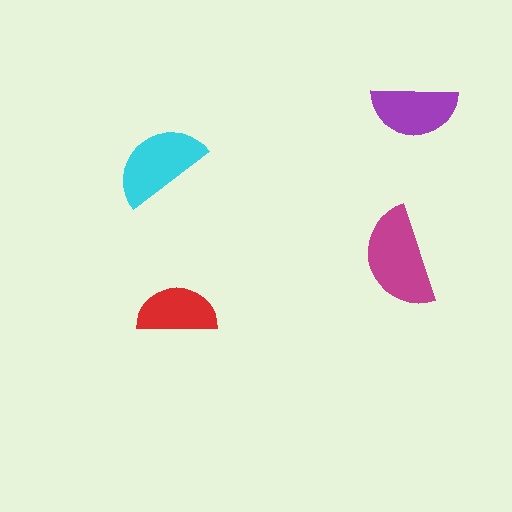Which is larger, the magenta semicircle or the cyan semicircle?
The magenta one.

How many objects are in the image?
There are 4 objects in the image.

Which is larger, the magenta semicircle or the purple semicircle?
The magenta one.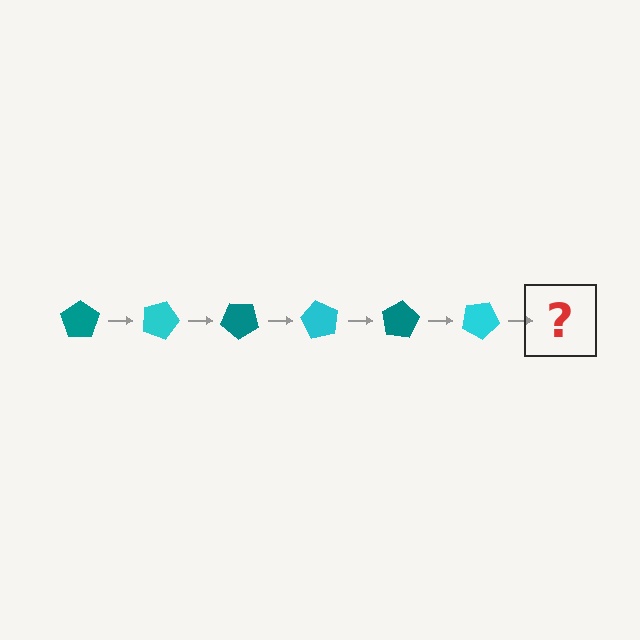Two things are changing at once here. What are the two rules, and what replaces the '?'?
The two rules are that it rotates 20 degrees each step and the color cycles through teal and cyan. The '?' should be a teal pentagon, rotated 120 degrees from the start.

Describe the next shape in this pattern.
It should be a teal pentagon, rotated 120 degrees from the start.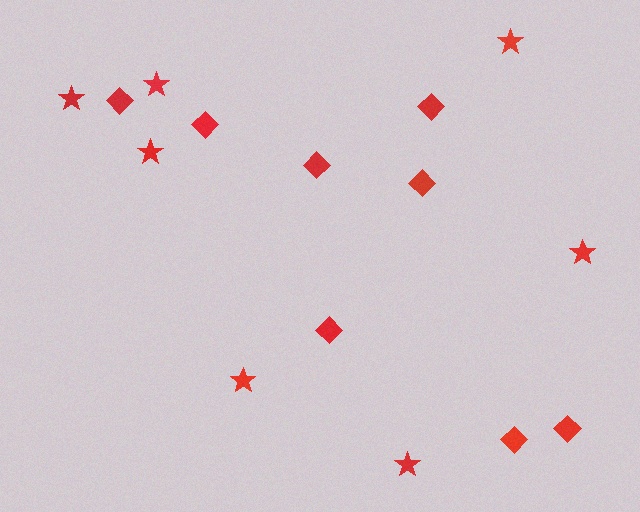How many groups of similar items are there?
There are 2 groups: one group of diamonds (8) and one group of stars (7).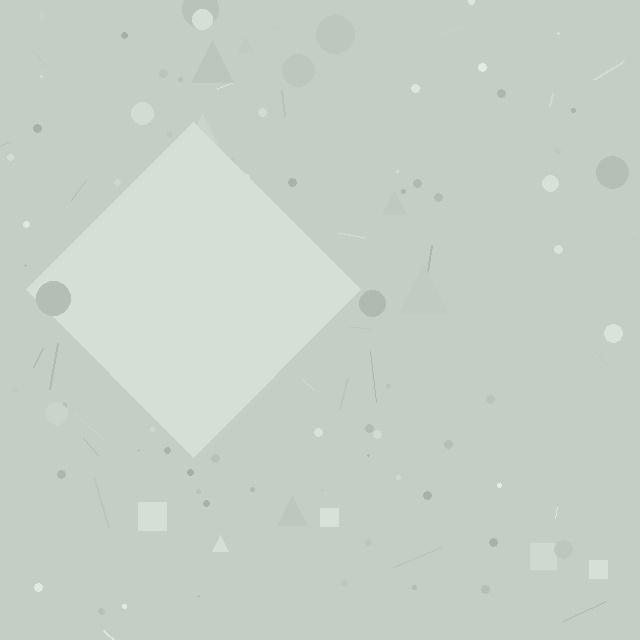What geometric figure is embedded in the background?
A diamond is embedded in the background.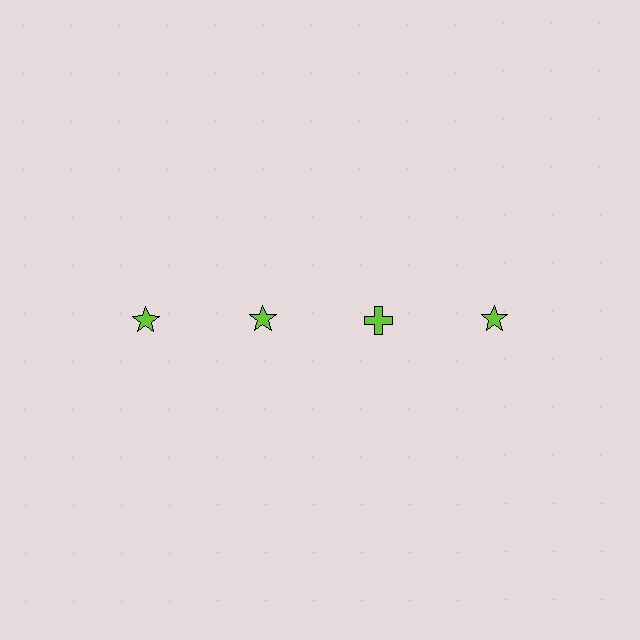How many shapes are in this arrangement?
There are 4 shapes arranged in a grid pattern.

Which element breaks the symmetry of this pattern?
The lime cross in the top row, center column breaks the symmetry. All other shapes are lime stars.